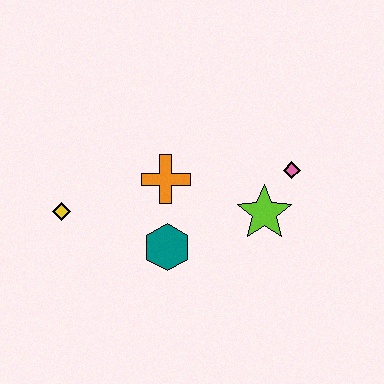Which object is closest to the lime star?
The pink diamond is closest to the lime star.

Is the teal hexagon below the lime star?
Yes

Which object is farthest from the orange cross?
The pink diamond is farthest from the orange cross.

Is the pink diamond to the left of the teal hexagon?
No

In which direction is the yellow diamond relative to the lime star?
The yellow diamond is to the left of the lime star.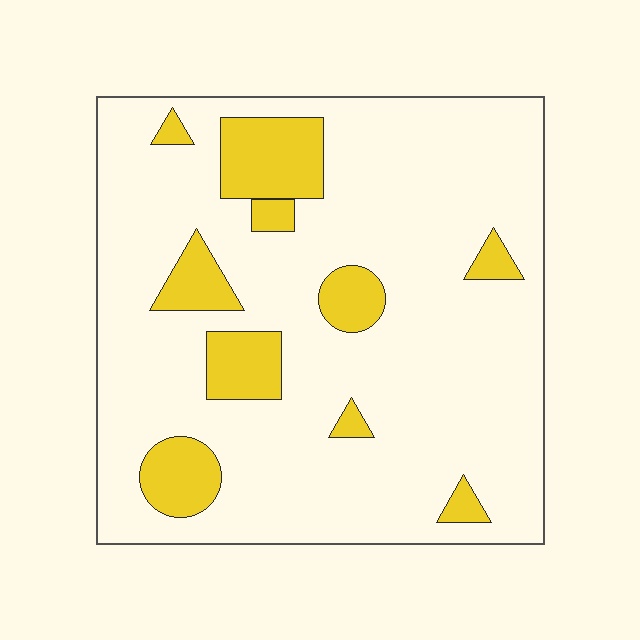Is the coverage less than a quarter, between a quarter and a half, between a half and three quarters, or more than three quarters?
Less than a quarter.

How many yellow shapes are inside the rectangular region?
10.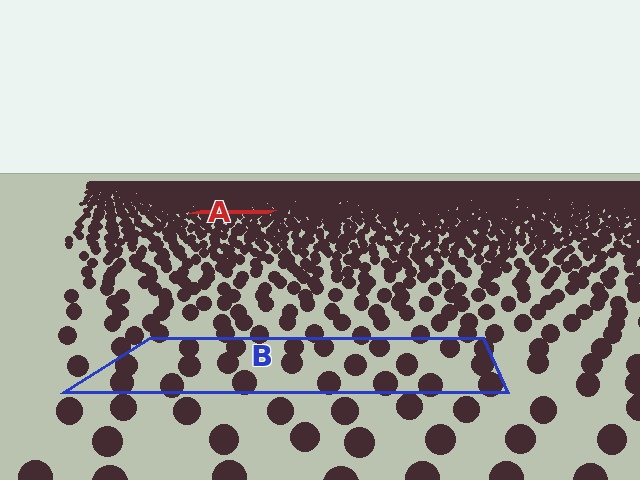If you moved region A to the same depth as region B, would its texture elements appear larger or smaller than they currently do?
They would appear larger. At a closer depth, the same texture elements are projected at a bigger on-screen size.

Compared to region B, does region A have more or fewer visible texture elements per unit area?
Region A has more texture elements per unit area — they are packed more densely because it is farther away.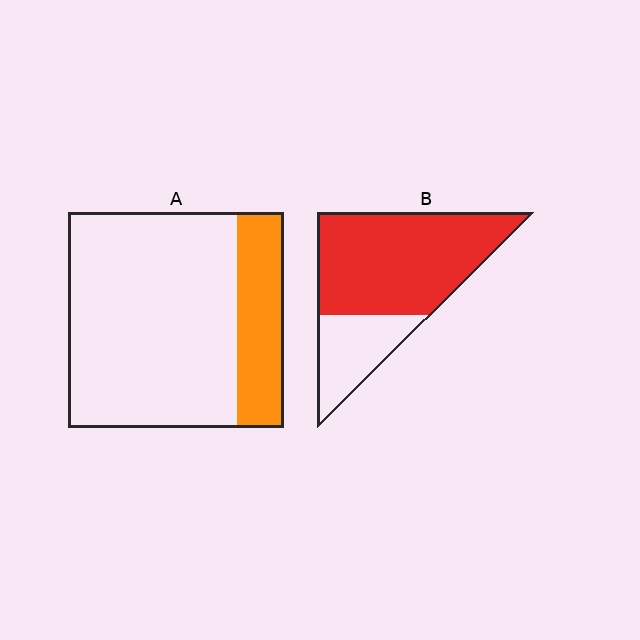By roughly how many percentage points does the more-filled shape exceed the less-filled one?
By roughly 50 percentage points (B over A).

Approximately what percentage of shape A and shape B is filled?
A is approximately 20% and B is approximately 75%.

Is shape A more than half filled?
No.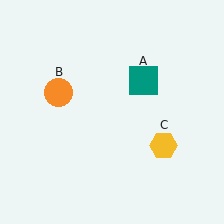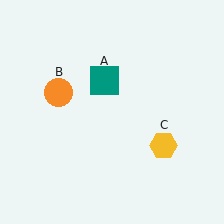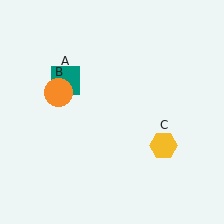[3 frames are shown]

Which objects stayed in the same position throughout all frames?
Orange circle (object B) and yellow hexagon (object C) remained stationary.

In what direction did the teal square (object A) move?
The teal square (object A) moved left.